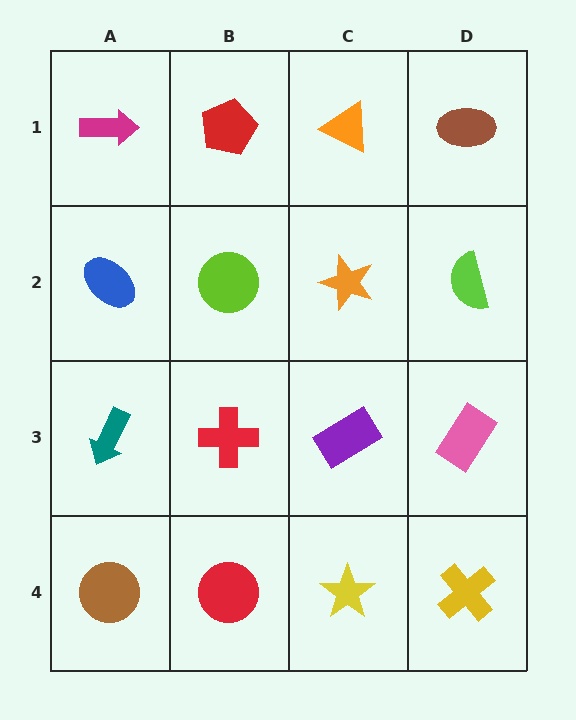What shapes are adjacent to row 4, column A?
A teal arrow (row 3, column A), a red circle (row 4, column B).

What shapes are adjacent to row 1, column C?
An orange star (row 2, column C), a red pentagon (row 1, column B), a brown ellipse (row 1, column D).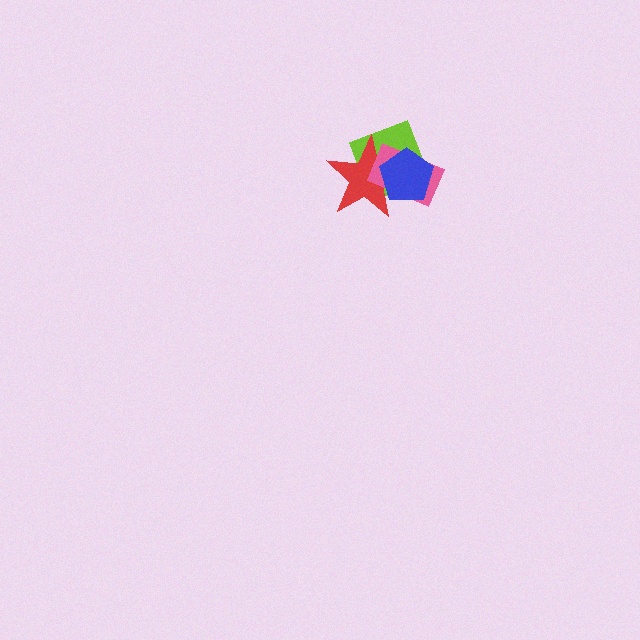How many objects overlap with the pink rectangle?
3 objects overlap with the pink rectangle.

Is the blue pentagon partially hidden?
No, no other shape covers it.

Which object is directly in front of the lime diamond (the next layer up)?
The red star is directly in front of the lime diamond.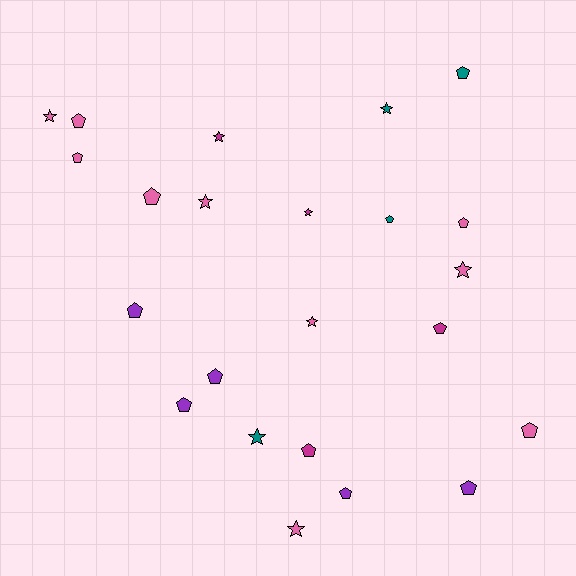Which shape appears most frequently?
Pentagon, with 14 objects.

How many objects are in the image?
There are 23 objects.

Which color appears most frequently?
Pink, with 10 objects.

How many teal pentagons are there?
There are 2 teal pentagons.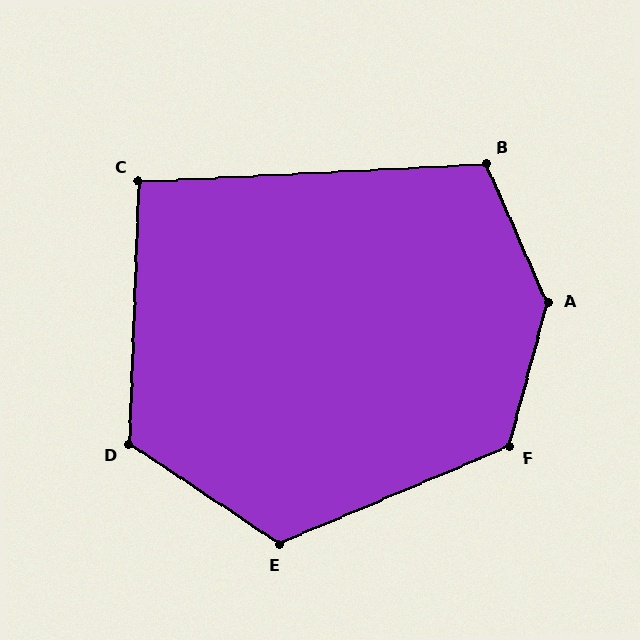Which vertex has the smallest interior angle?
C, at approximately 95 degrees.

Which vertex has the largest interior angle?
A, at approximately 142 degrees.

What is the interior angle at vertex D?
Approximately 121 degrees (obtuse).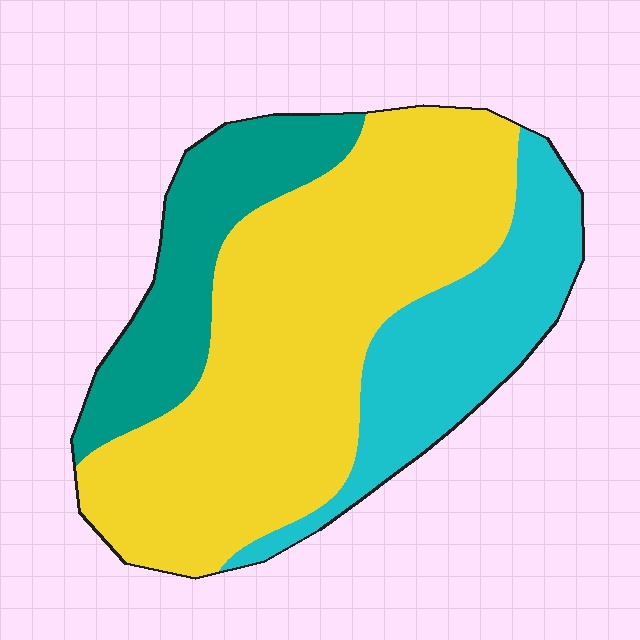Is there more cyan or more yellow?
Yellow.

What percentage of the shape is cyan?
Cyan takes up about one quarter (1/4) of the shape.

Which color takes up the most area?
Yellow, at roughly 55%.